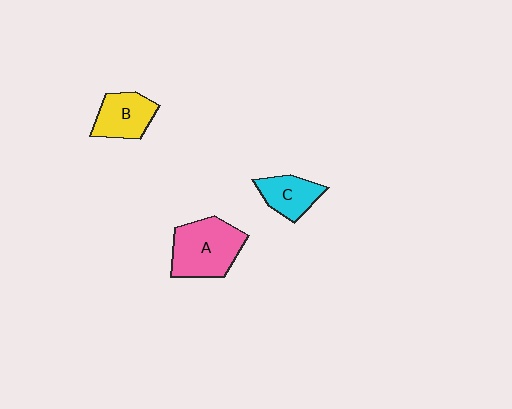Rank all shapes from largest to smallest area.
From largest to smallest: A (pink), B (yellow), C (cyan).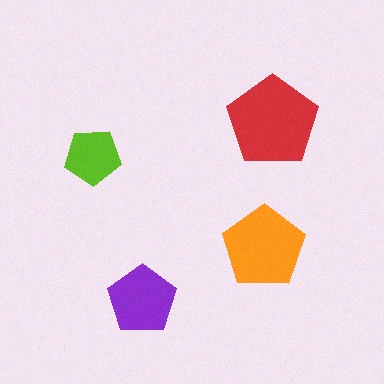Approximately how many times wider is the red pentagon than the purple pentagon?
About 1.5 times wider.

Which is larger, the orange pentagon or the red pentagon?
The red one.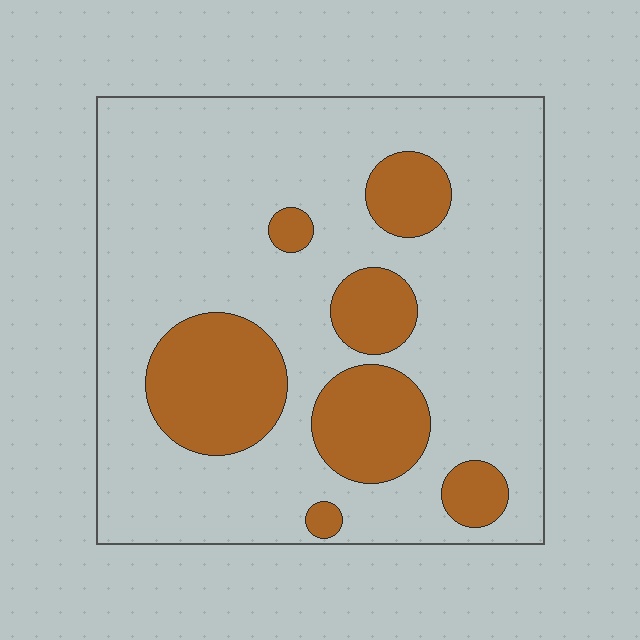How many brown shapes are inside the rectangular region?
7.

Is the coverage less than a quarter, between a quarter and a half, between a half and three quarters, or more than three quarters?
Less than a quarter.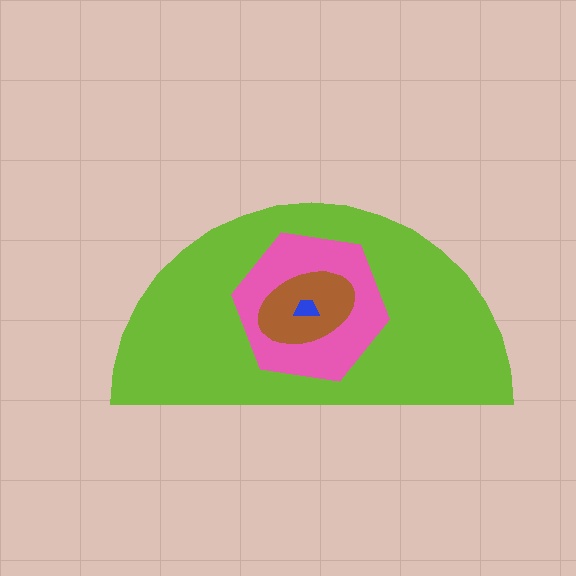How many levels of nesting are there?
4.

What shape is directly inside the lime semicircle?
The pink hexagon.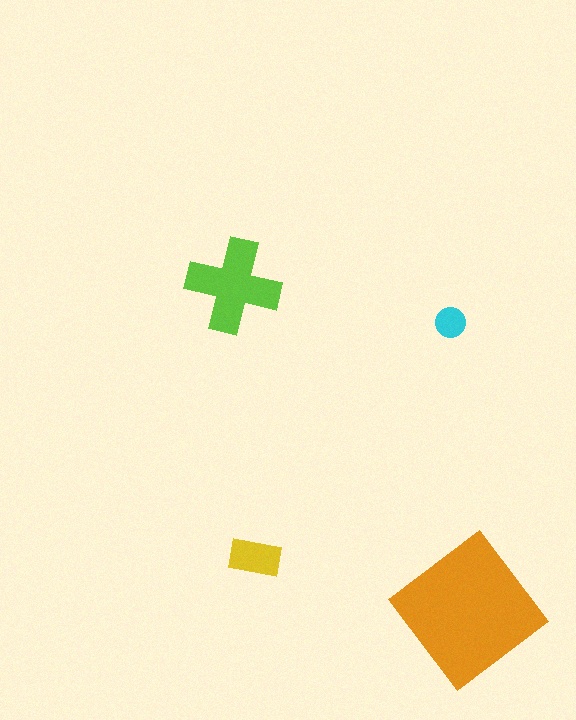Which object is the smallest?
The cyan circle.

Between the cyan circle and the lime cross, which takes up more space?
The lime cross.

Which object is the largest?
The orange diamond.